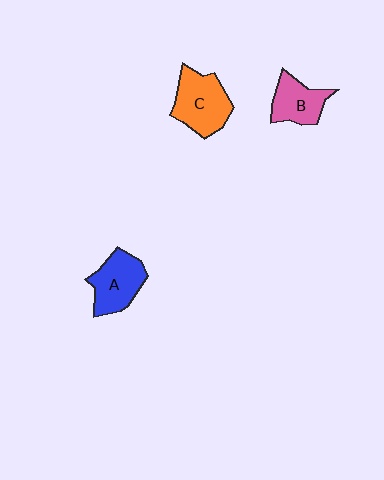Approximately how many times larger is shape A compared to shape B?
Approximately 1.2 times.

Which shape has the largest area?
Shape C (orange).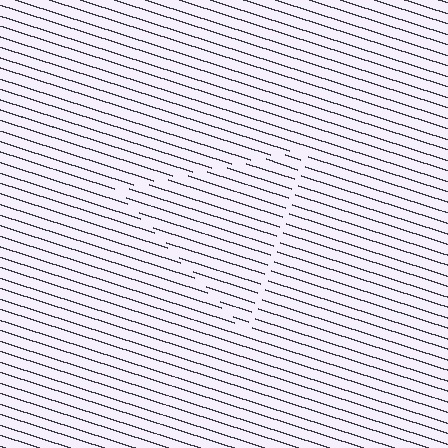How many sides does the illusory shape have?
3 sides — the line-ends trace a triangle.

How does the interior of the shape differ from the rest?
The interior of the shape contains the same grating, shifted by half a period — the contour is defined by the phase discontinuity where line-ends from the inner and outer gratings abut.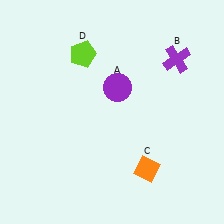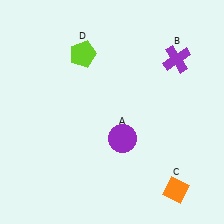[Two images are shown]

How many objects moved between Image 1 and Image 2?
2 objects moved between the two images.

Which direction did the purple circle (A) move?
The purple circle (A) moved down.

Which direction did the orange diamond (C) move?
The orange diamond (C) moved right.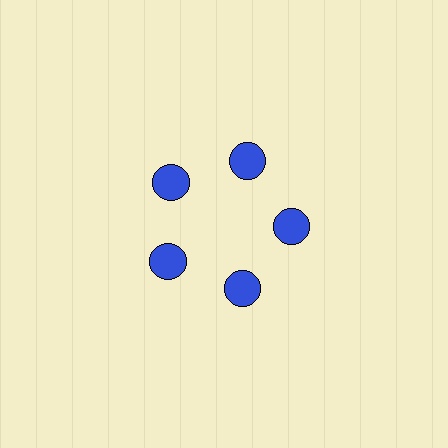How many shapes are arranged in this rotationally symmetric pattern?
There are 5 shapes, arranged in 5 groups of 1.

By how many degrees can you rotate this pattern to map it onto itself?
The pattern maps onto itself every 72 degrees of rotation.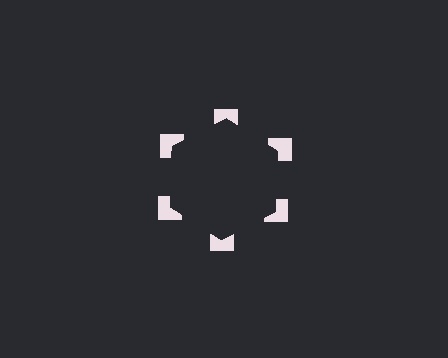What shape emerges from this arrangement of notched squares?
An illusory hexagon — its edges are inferred from the aligned wedge cuts in the notched squares, not physically drawn.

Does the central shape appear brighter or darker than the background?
It typically appears slightly darker than the background, even though no actual brightness change is drawn.